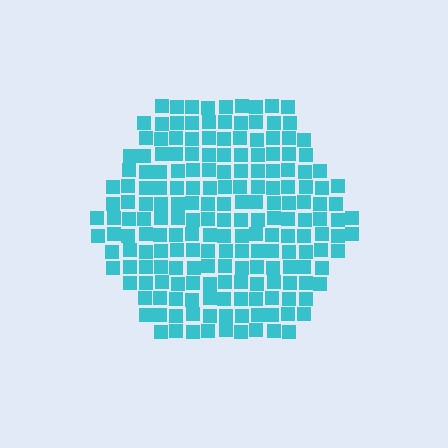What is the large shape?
The large shape is a hexagon.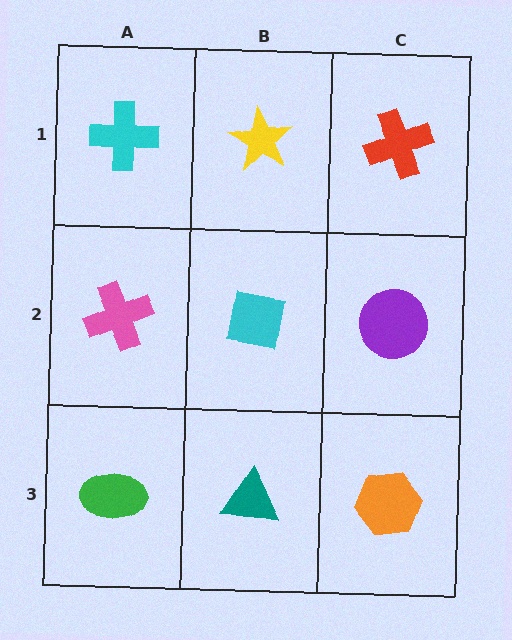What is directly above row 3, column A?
A pink cross.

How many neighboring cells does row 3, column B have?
3.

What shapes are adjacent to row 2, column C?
A red cross (row 1, column C), an orange hexagon (row 3, column C), a cyan square (row 2, column B).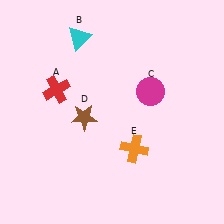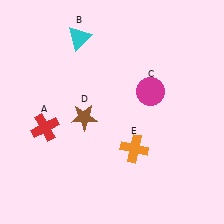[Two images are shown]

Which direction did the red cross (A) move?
The red cross (A) moved down.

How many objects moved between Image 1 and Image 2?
1 object moved between the two images.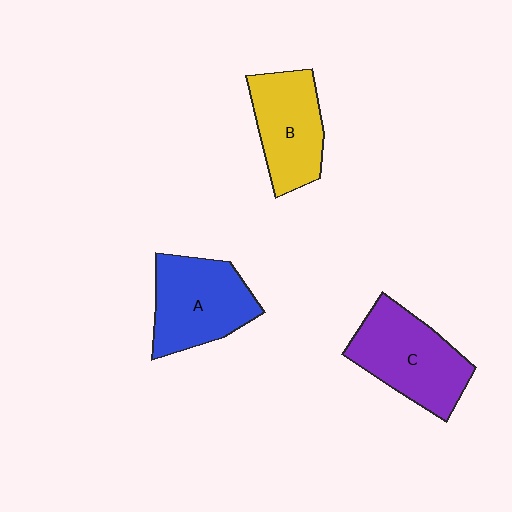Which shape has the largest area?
Shape C (purple).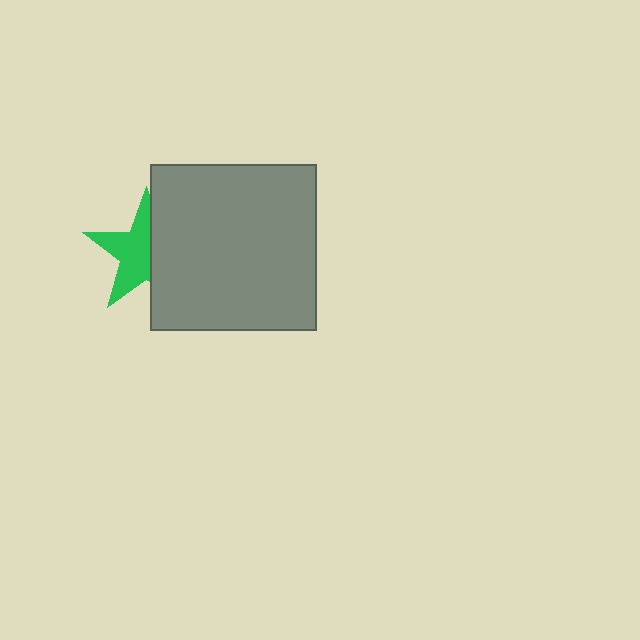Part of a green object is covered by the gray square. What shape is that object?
It is a star.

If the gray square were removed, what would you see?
You would see the complete green star.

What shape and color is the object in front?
The object in front is a gray square.